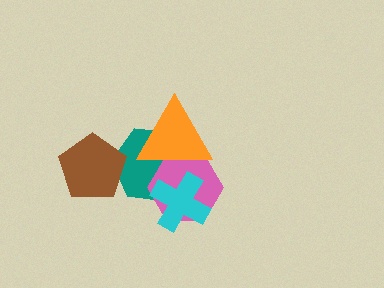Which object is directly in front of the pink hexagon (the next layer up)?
The cyan cross is directly in front of the pink hexagon.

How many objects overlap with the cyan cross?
3 objects overlap with the cyan cross.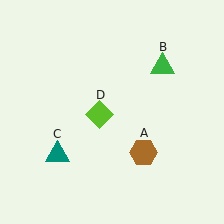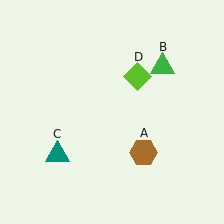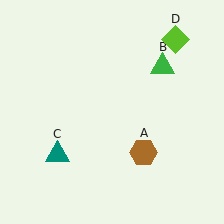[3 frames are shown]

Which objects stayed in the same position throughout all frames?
Brown hexagon (object A) and green triangle (object B) and teal triangle (object C) remained stationary.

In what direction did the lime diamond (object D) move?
The lime diamond (object D) moved up and to the right.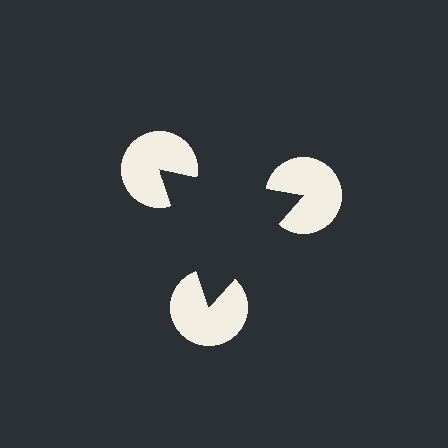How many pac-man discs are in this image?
There are 3 — one at each vertex of the illusory triangle.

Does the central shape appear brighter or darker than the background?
It typically appears slightly darker than the background, even though no actual brightness change is drawn.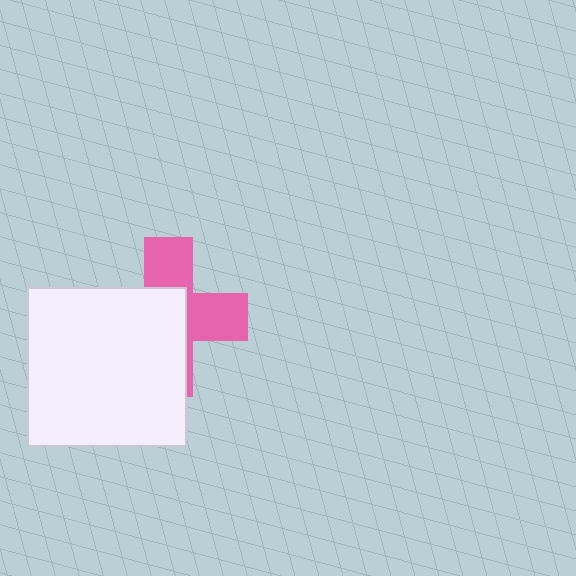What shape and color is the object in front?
The object in front is a white square.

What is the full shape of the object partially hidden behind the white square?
The partially hidden object is a pink cross.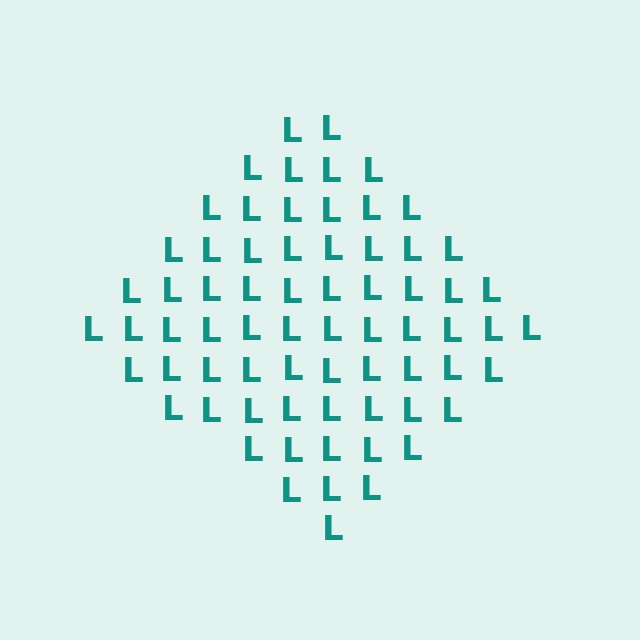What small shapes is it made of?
It is made of small letter L's.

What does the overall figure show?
The overall figure shows a diamond.